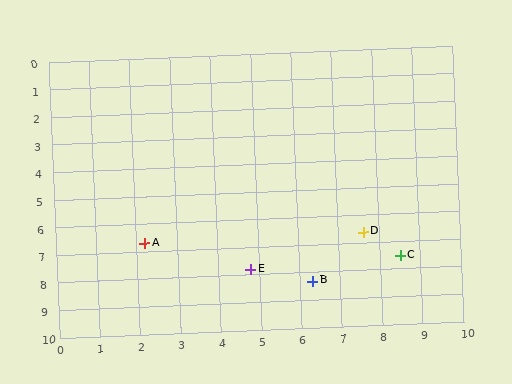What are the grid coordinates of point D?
Point D is at approximately (7.6, 6.6).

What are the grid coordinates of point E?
Point E is at approximately (4.8, 7.8).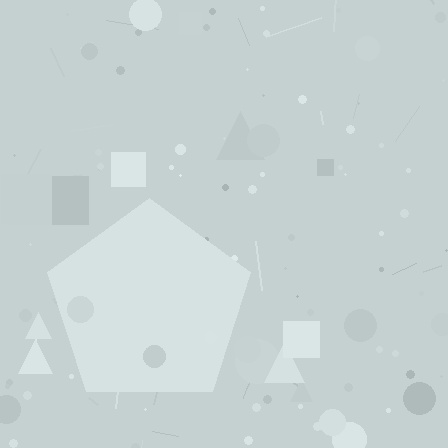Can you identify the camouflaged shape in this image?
The camouflaged shape is a pentagon.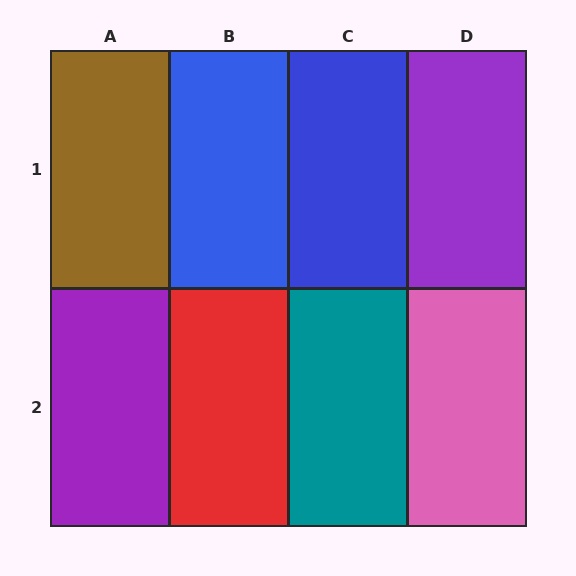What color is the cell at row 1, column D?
Purple.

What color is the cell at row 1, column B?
Blue.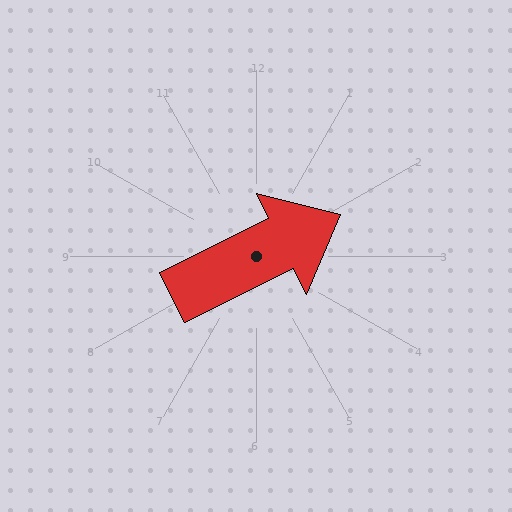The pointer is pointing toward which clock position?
Roughly 2 o'clock.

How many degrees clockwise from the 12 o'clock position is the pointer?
Approximately 64 degrees.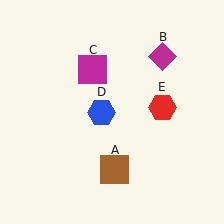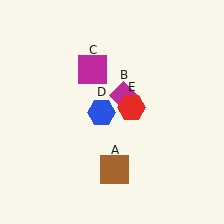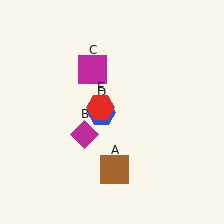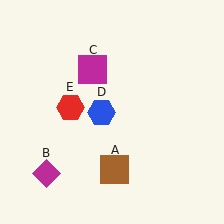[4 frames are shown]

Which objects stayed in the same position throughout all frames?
Brown square (object A) and magenta square (object C) and blue hexagon (object D) remained stationary.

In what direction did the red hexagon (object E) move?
The red hexagon (object E) moved left.